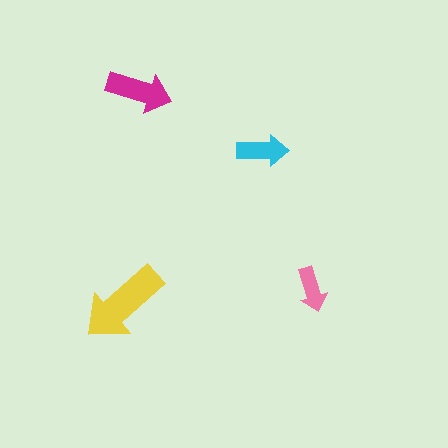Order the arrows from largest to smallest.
the yellow one, the magenta one, the cyan one, the pink one.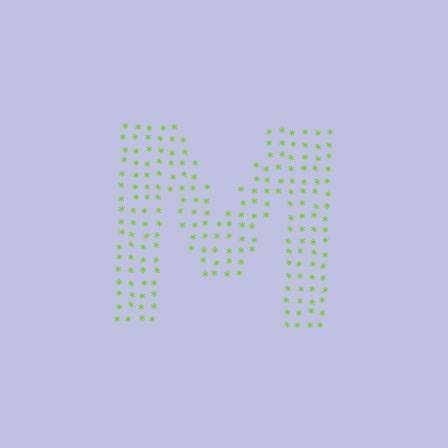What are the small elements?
The small elements are asterisks.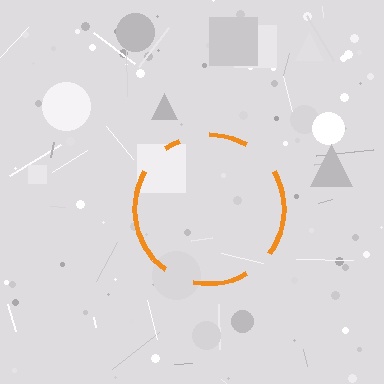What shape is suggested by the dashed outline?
The dashed outline suggests a circle.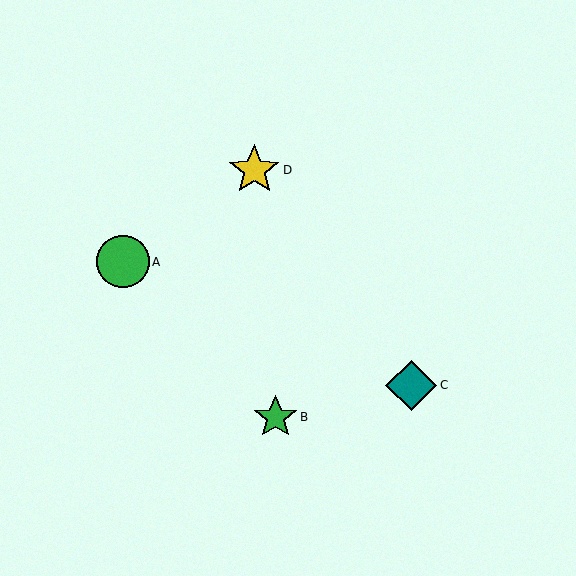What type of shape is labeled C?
Shape C is a teal diamond.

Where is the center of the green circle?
The center of the green circle is at (123, 262).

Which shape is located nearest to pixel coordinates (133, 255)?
The green circle (labeled A) at (123, 262) is nearest to that location.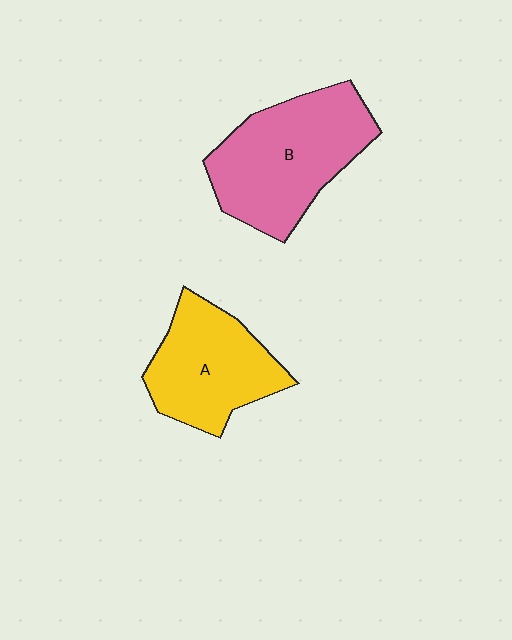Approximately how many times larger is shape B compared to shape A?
Approximately 1.3 times.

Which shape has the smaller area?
Shape A (yellow).